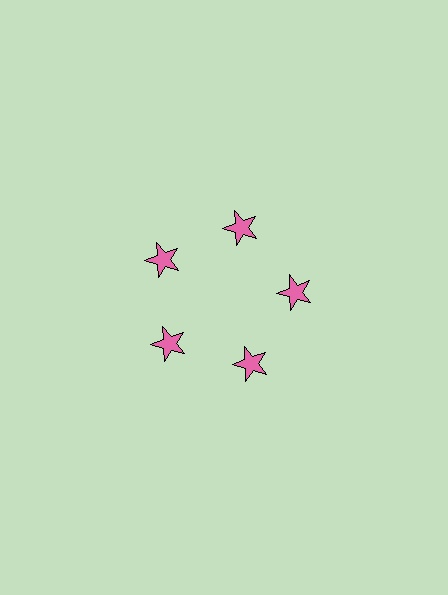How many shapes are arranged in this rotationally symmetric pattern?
There are 5 shapes, arranged in 5 groups of 1.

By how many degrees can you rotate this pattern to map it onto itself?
The pattern maps onto itself every 72 degrees of rotation.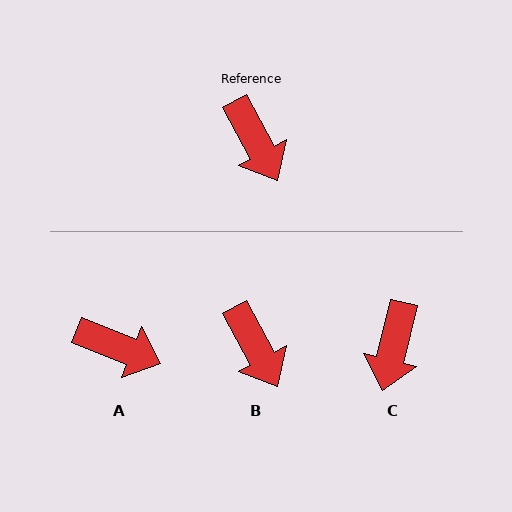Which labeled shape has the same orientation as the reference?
B.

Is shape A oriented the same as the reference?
No, it is off by about 40 degrees.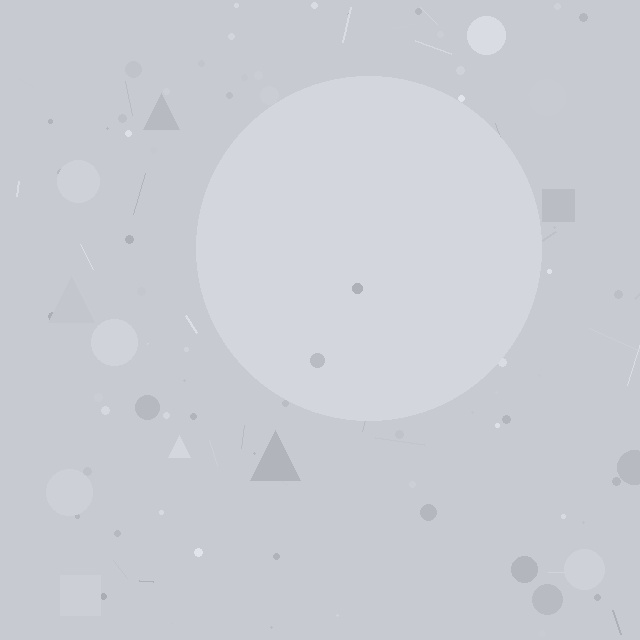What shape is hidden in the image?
A circle is hidden in the image.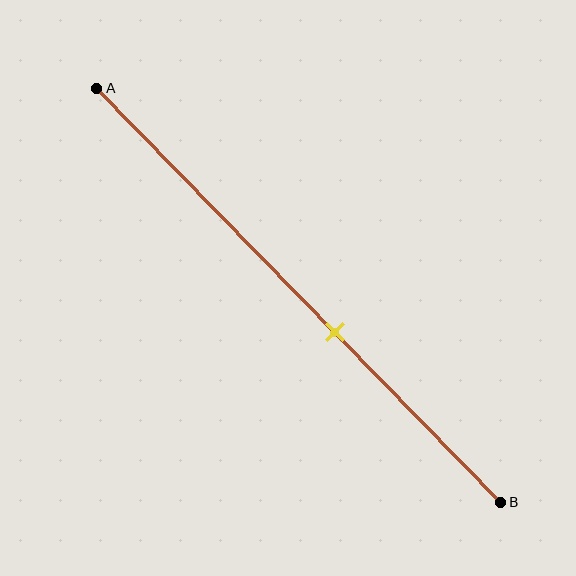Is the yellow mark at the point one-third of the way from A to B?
No, the mark is at about 60% from A, not at the 33% one-third point.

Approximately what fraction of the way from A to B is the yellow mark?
The yellow mark is approximately 60% of the way from A to B.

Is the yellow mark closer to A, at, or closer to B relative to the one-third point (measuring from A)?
The yellow mark is closer to point B than the one-third point of segment AB.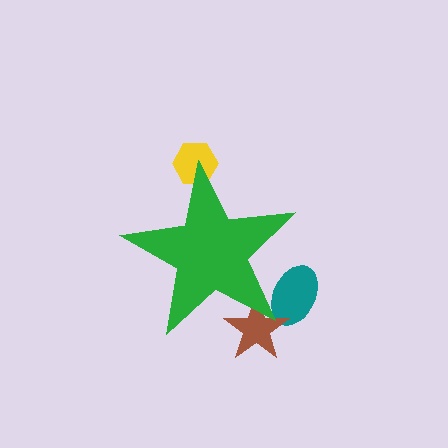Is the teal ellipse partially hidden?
Yes, the teal ellipse is partially hidden behind the green star.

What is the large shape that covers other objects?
A green star.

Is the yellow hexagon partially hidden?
Yes, the yellow hexagon is partially hidden behind the green star.